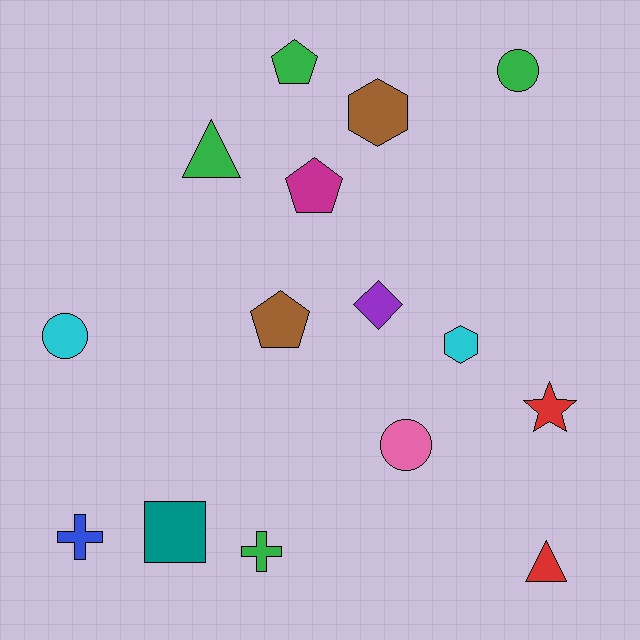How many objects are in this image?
There are 15 objects.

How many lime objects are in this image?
There are no lime objects.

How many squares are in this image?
There is 1 square.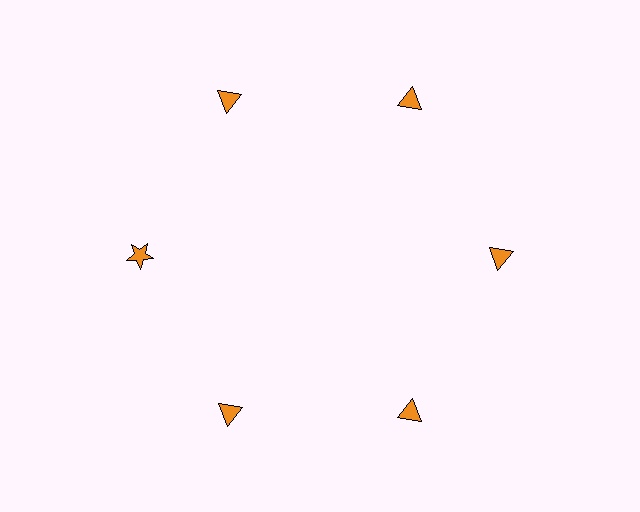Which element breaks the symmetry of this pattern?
The orange star at roughly the 9 o'clock position breaks the symmetry. All other shapes are orange triangles.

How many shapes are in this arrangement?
There are 6 shapes arranged in a ring pattern.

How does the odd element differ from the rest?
It has a different shape: star instead of triangle.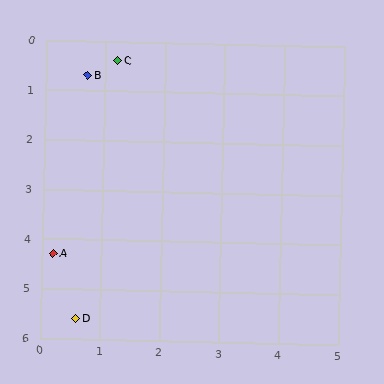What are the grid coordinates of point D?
Point D is at approximately (0.6, 5.6).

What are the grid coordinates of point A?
Point A is at approximately (0.2, 4.3).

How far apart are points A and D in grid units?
Points A and D are about 1.4 grid units apart.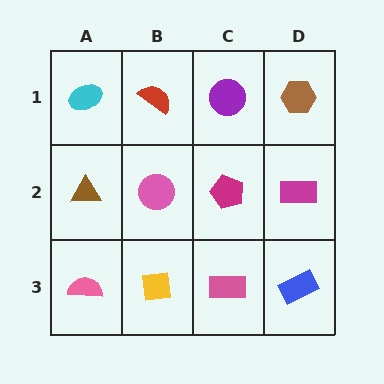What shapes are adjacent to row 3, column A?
A brown triangle (row 2, column A), a yellow square (row 3, column B).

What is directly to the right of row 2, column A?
A pink circle.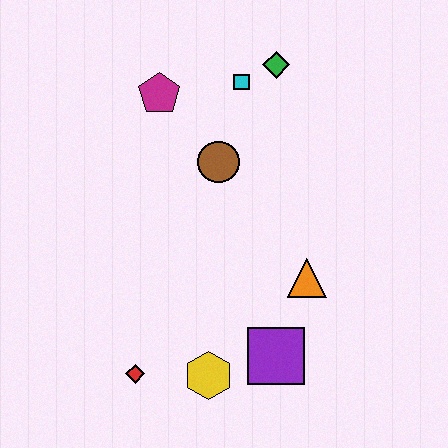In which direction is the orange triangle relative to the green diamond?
The orange triangle is below the green diamond.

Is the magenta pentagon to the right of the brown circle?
No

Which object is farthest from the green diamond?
The red diamond is farthest from the green diamond.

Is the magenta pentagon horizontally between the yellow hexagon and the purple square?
No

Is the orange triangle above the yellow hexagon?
Yes